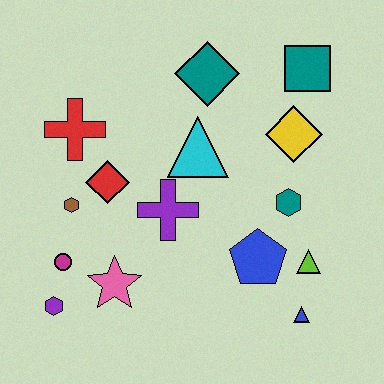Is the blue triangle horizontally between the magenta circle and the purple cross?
No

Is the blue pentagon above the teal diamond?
No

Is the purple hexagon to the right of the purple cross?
No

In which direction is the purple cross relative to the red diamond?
The purple cross is to the right of the red diamond.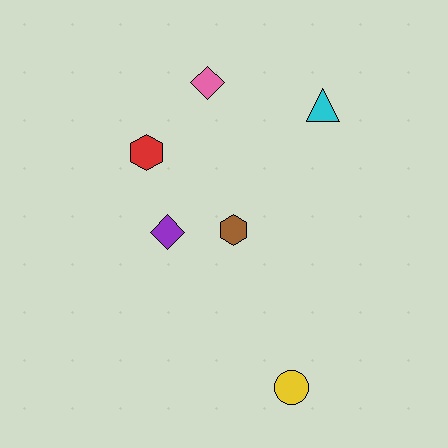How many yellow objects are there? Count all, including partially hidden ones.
There is 1 yellow object.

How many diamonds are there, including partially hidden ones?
There are 2 diamonds.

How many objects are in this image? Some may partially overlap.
There are 6 objects.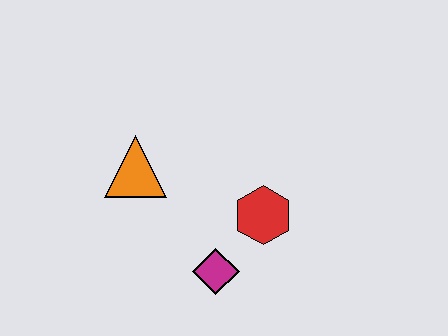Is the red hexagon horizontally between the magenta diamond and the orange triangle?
No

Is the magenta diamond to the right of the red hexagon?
No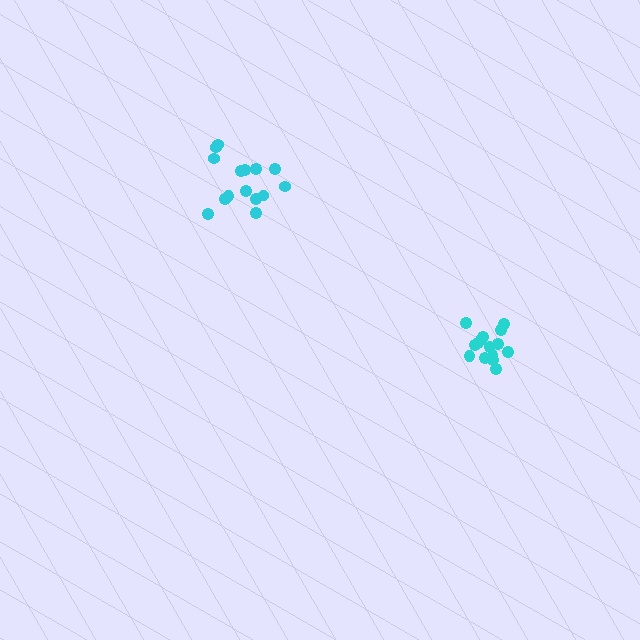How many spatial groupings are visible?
There are 2 spatial groupings.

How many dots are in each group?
Group 1: 15 dots, Group 2: 15 dots (30 total).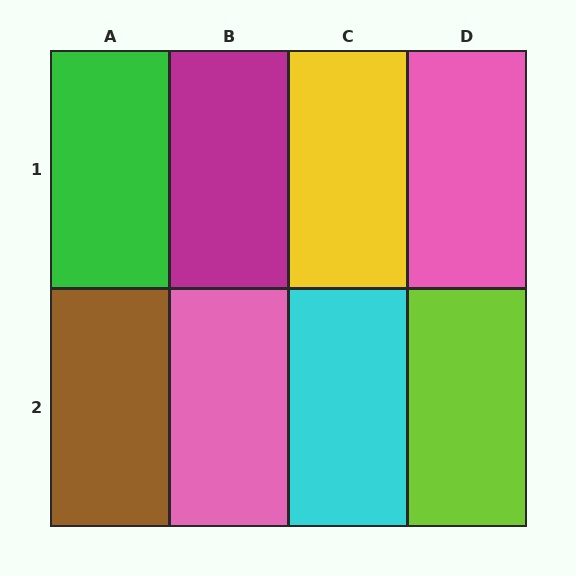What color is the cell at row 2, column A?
Brown.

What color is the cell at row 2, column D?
Lime.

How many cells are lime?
1 cell is lime.